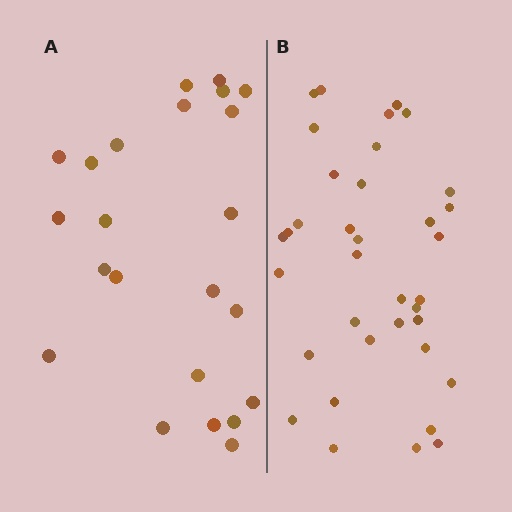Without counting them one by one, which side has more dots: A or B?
Region B (the right region) has more dots.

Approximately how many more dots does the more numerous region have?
Region B has approximately 15 more dots than region A.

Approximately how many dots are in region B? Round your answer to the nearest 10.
About 40 dots. (The exact count is 36, which rounds to 40.)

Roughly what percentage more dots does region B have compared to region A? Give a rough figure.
About 55% more.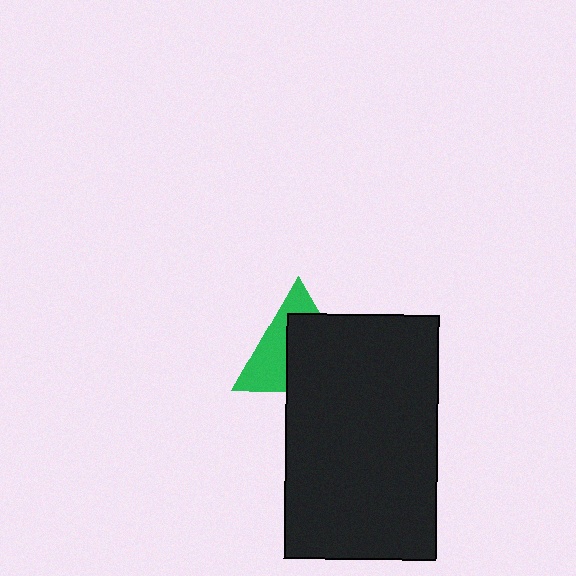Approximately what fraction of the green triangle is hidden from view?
Roughly 56% of the green triangle is hidden behind the black rectangle.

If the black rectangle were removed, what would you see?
You would see the complete green triangle.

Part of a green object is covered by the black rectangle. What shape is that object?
It is a triangle.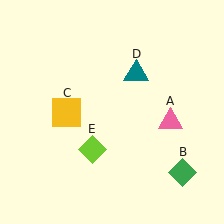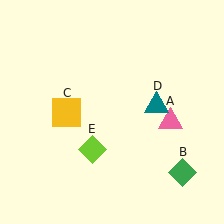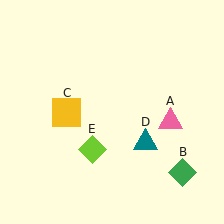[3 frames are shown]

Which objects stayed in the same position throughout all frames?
Pink triangle (object A) and green diamond (object B) and yellow square (object C) and lime diamond (object E) remained stationary.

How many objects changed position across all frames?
1 object changed position: teal triangle (object D).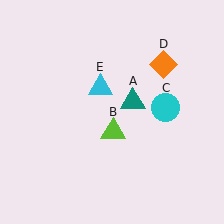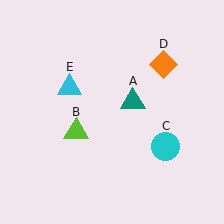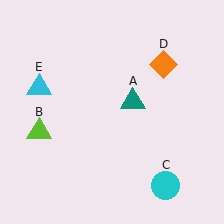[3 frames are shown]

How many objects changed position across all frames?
3 objects changed position: lime triangle (object B), cyan circle (object C), cyan triangle (object E).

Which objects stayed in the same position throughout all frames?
Teal triangle (object A) and orange diamond (object D) remained stationary.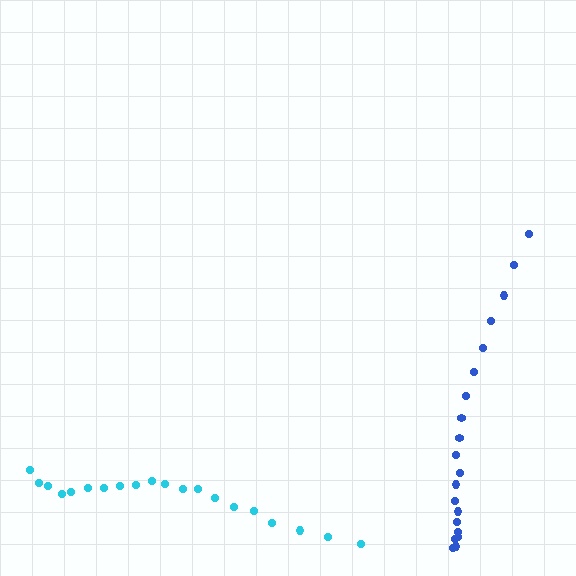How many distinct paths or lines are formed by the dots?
There are 2 distinct paths.